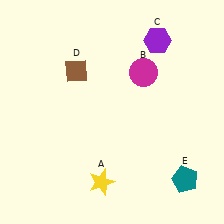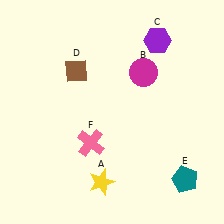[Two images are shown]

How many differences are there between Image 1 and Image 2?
There is 1 difference between the two images.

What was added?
A pink cross (F) was added in Image 2.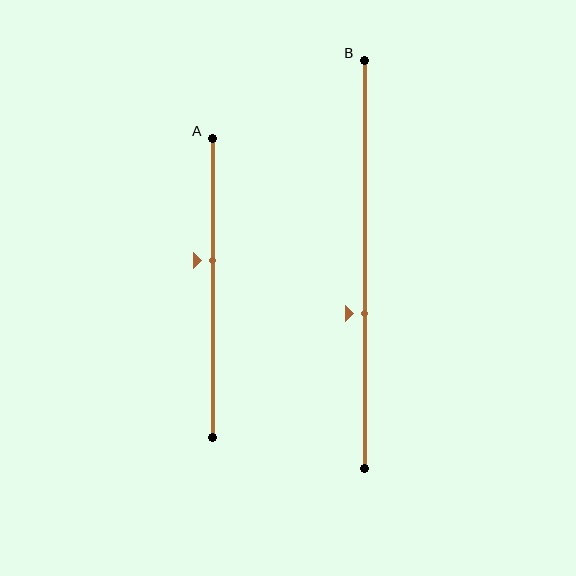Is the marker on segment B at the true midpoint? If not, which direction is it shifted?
No, the marker on segment B is shifted downward by about 12% of the segment length.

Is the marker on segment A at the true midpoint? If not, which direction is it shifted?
No, the marker on segment A is shifted upward by about 9% of the segment length.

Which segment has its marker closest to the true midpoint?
Segment A has its marker closest to the true midpoint.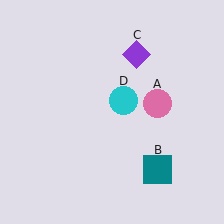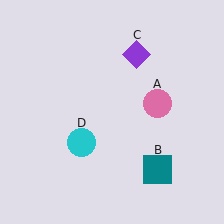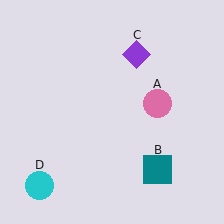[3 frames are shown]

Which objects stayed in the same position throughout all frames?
Pink circle (object A) and teal square (object B) and purple diamond (object C) remained stationary.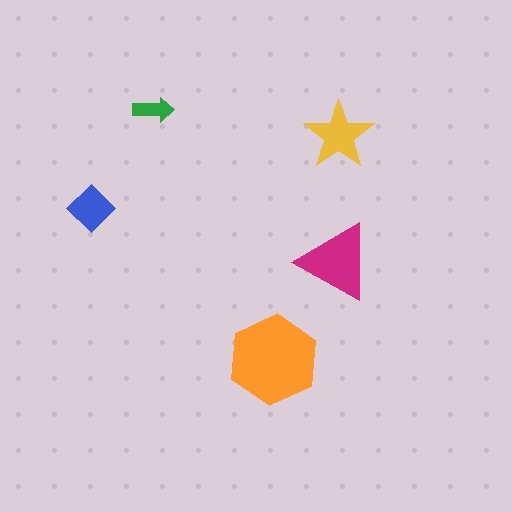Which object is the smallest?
The green arrow.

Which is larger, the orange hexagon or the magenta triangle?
The orange hexagon.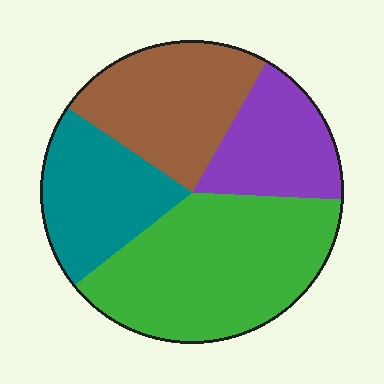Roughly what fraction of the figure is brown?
Brown takes up less than a quarter of the figure.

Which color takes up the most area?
Green, at roughly 40%.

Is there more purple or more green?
Green.